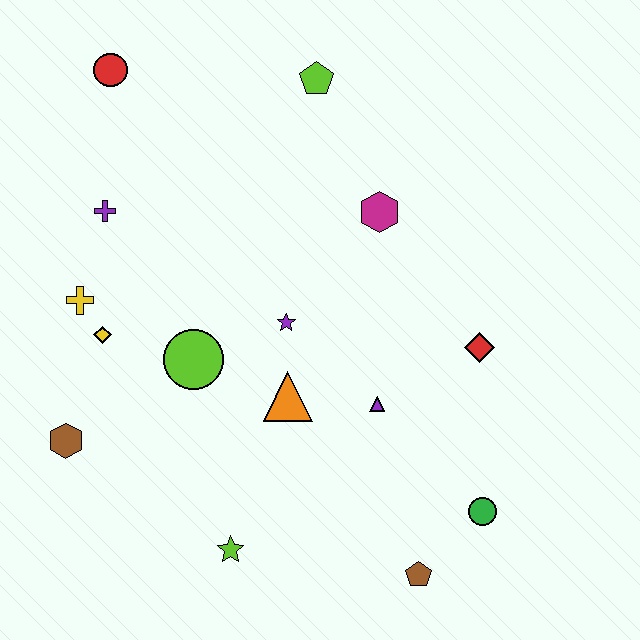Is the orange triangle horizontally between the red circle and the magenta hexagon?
Yes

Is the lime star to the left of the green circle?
Yes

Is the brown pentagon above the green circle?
No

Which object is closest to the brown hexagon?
The yellow diamond is closest to the brown hexagon.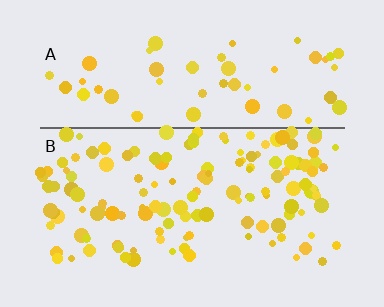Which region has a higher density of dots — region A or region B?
B (the bottom).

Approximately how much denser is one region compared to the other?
Approximately 2.4× — region B over region A.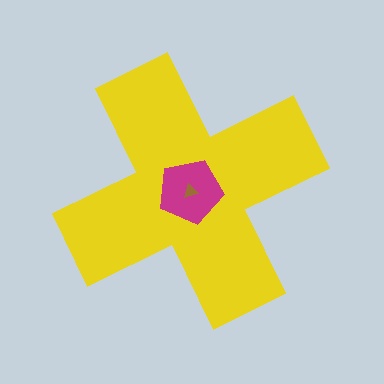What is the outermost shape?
The yellow cross.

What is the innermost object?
The brown triangle.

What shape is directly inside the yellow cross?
The magenta pentagon.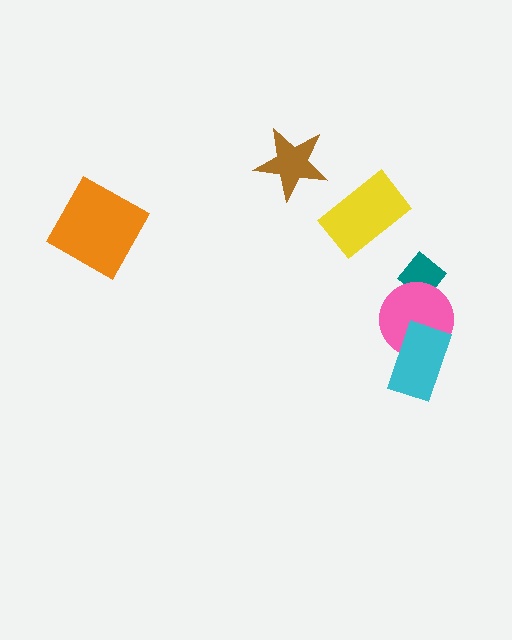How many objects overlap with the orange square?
0 objects overlap with the orange square.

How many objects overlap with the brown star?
0 objects overlap with the brown star.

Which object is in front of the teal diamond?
The pink circle is in front of the teal diamond.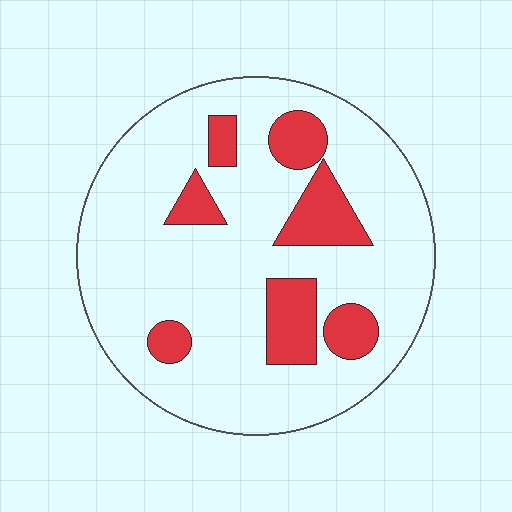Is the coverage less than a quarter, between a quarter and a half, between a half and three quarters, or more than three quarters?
Less than a quarter.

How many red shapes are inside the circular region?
7.